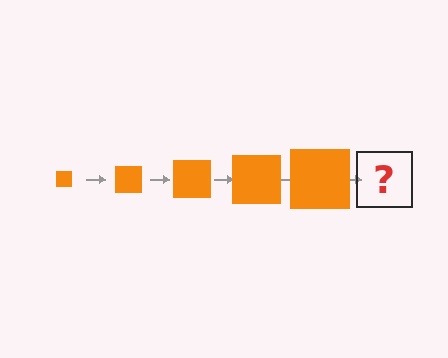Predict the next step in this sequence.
The next step is an orange square, larger than the previous one.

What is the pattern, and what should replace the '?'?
The pattern is that the square gets progressively larger each step. The '?' should be an orange square, larger than the previous one.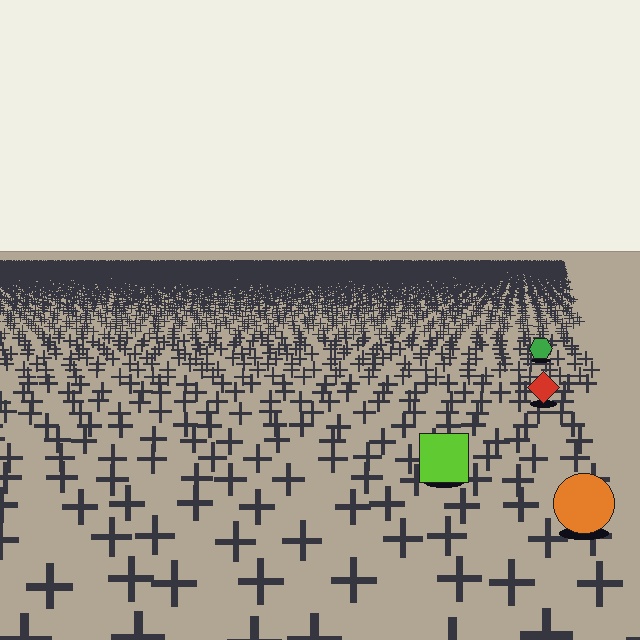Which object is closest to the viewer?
The orange circle is closest. The texture marks near it are larger and more spread out.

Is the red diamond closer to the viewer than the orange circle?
No. The orange circle is closer — you can tell from the texture gradient: the ground texture is coarser near it.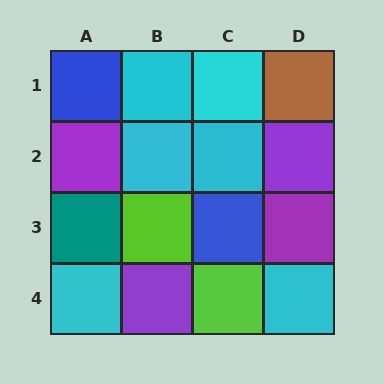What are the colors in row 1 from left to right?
Blue, cyan, cyan, brown.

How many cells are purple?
4 cells are purple.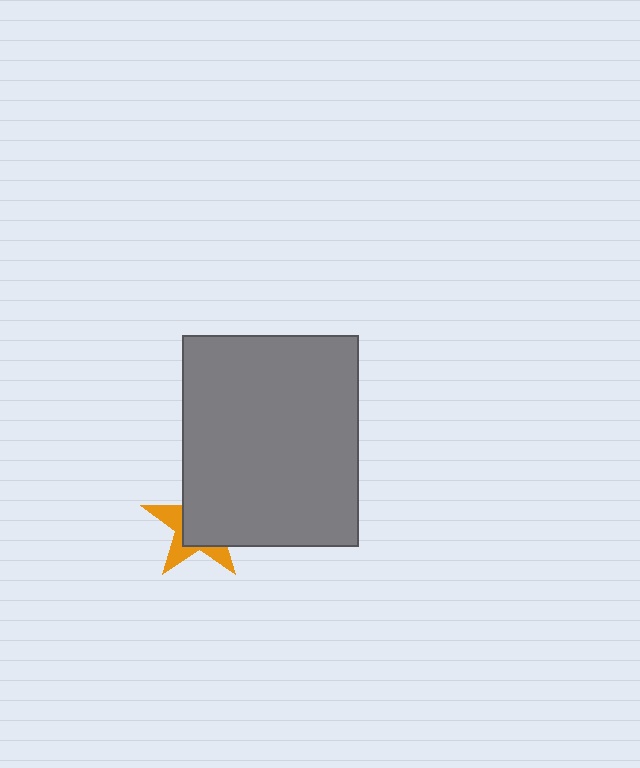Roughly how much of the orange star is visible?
A small part of it is visible (roughly 36%).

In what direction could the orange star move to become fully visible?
The orange star could move toward the lower-left. That would shift it out from behind the gray rectangle entirely.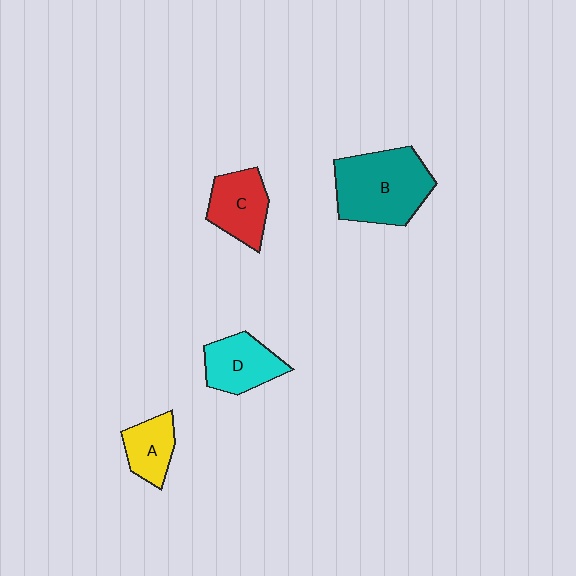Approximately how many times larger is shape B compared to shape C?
Approximately 1.7 times.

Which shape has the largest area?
Shape B (teal).